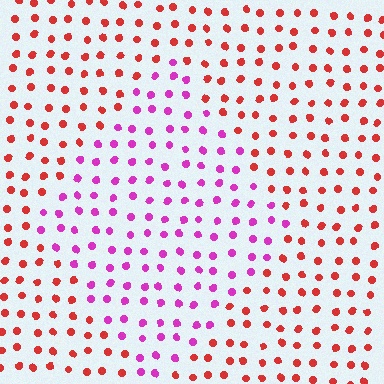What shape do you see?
I see a diamond.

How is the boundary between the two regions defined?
The boundary is defined purely by a slight shift in hue (about 52 degrees). Spacing, size, and orientation are identical on both sides.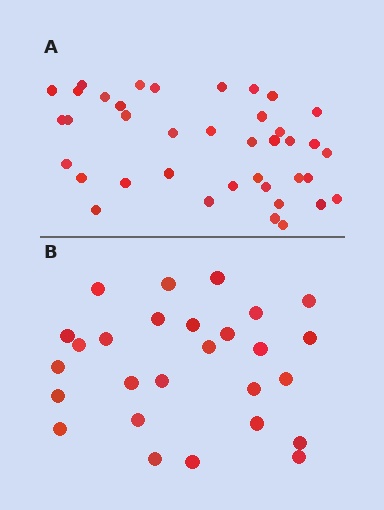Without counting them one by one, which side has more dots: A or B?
Region A (the top region) has more dots.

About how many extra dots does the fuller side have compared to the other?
Region A has roughly 12 or so more dots than region B.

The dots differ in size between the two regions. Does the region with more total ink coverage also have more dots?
No. Region B has more total ink coverage because its dots are larger, but region A actually contains more individual dots. Total area can be misleading — the number of items is what matters here.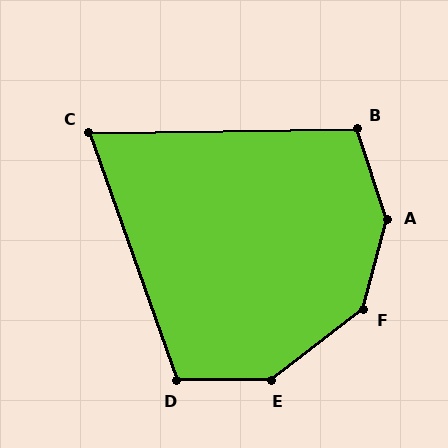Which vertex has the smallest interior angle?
C, at approximately 71 degrees.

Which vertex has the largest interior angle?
A, at approximately 146 degrees.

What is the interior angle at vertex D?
Approximately 110 degrees (obtuse).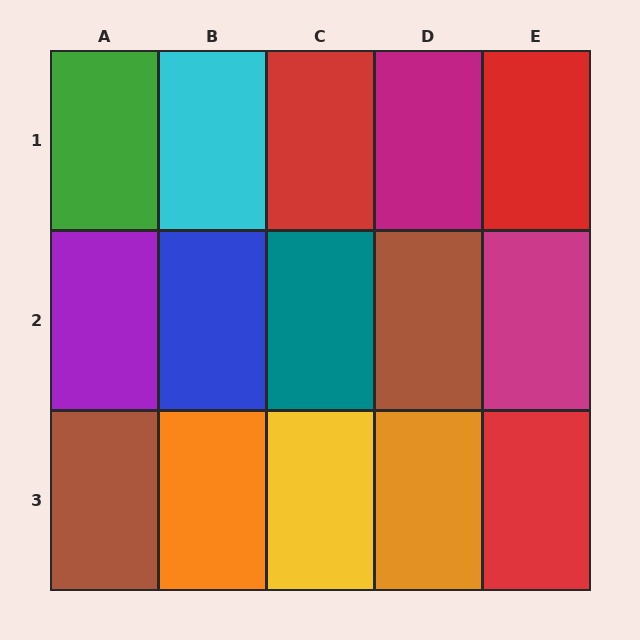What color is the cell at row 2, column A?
Purple.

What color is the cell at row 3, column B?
Orange.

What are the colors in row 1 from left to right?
Green, cyan, red, magenta, red.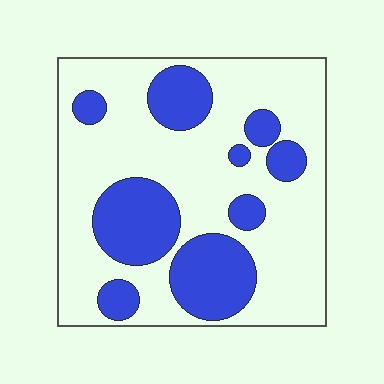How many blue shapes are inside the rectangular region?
9.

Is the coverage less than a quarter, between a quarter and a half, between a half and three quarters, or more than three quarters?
Between a quarter and a half.